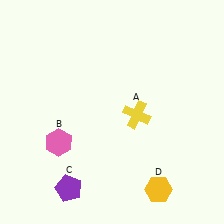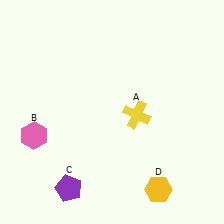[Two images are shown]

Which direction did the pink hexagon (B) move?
The pink hexagon (B) moved left.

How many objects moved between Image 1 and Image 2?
1 object moved between the two images.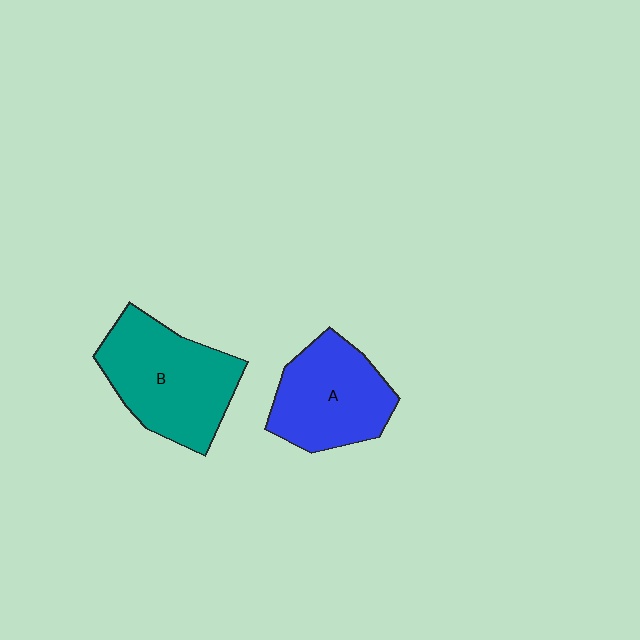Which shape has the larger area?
Shape B (teal).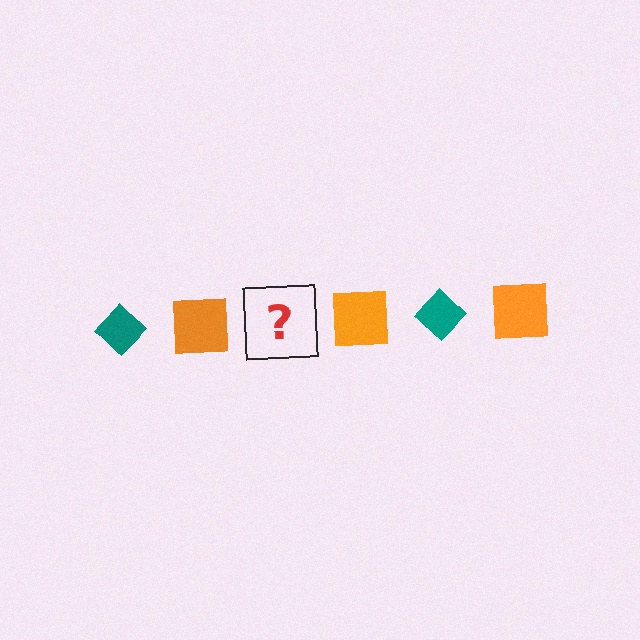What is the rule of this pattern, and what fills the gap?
The rule is that the pattern alternates between teal diamond and orange square. The gap should be filled with a teal diamond.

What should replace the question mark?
The question mark should be replaced with a teal diamond.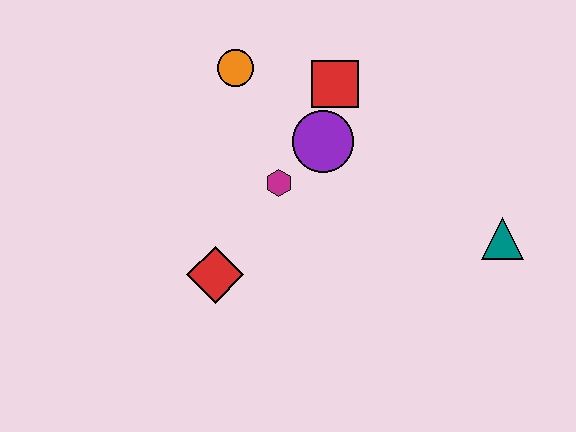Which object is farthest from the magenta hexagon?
The teal triangle is farthest from the magenta hexagon.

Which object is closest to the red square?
The purple circle is closest to the red square.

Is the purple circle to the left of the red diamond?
No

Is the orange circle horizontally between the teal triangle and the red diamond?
Yes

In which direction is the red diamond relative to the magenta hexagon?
The red diamond is below the magenta hexagon.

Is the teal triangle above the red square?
No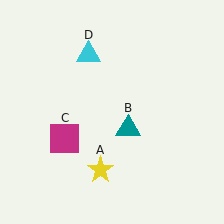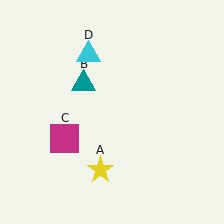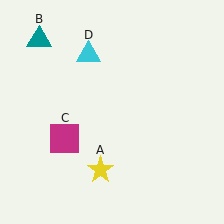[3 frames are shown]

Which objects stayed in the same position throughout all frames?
Yellow star (object A) and magenta square (object C) and cyan triangle (object D) remained stationary.